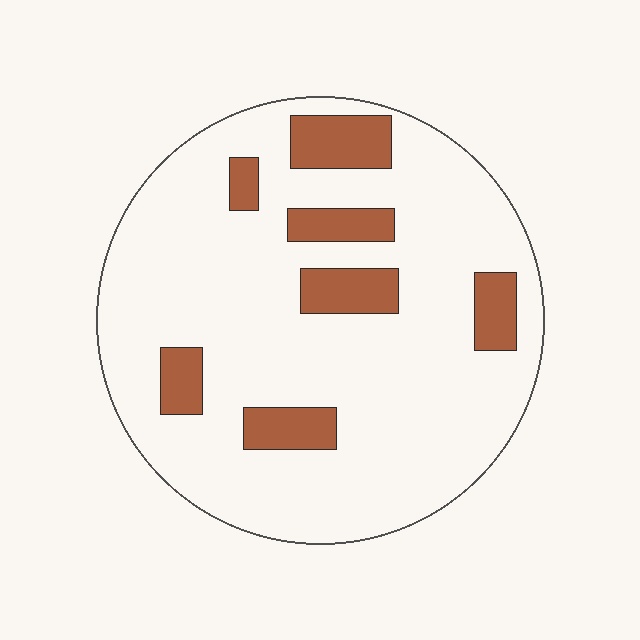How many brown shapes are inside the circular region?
7.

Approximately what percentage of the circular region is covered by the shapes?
Approximately 15%.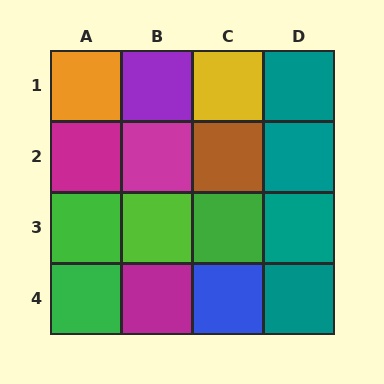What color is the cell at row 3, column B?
Lime.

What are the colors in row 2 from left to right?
Magenta, magenta, brown, teal.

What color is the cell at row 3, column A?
Green.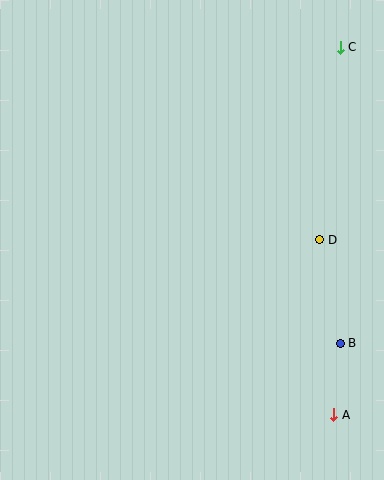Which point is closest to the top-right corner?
Point C is closest to the top-right corner.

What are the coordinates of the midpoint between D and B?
The midpoint between D and B is at (330, 292).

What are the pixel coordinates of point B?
Point B is at (340, 343).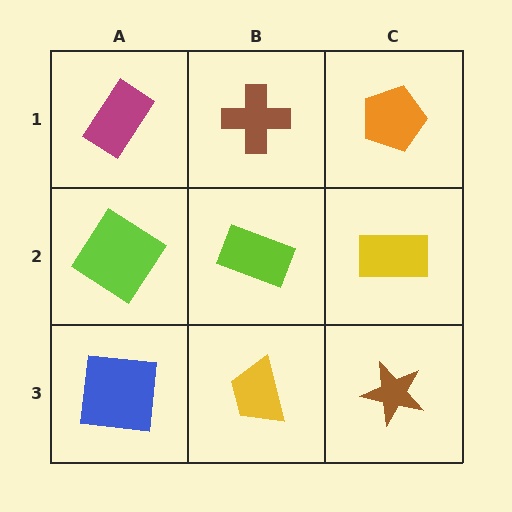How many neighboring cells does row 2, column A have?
3.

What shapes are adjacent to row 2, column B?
A brown cross (row 1, column B), a yellow trapezoid (row 3, column B), a lime diamond (row 2, column A), a yellow rectangle (row 2, column C).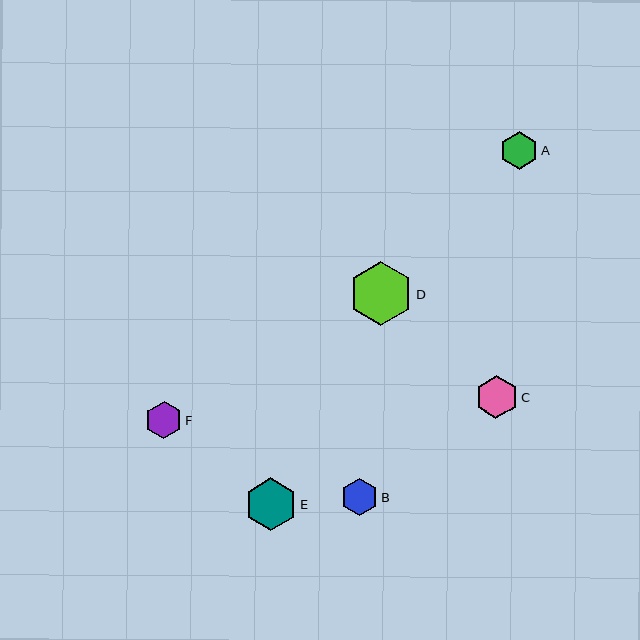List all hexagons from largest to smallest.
From largest to smallest: D, E, C, A, F, B.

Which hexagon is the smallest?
Hexagon B is the smallest with a size of approximately 37 pixels.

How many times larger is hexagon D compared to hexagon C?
Hexagon D is approximately 1.5 times the size of hexagon C.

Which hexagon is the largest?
Hexagon D is the largest with a size of approximately 63 pixels.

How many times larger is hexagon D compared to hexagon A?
Hexagon D is approximately 1.7 times the size of hexagon A.